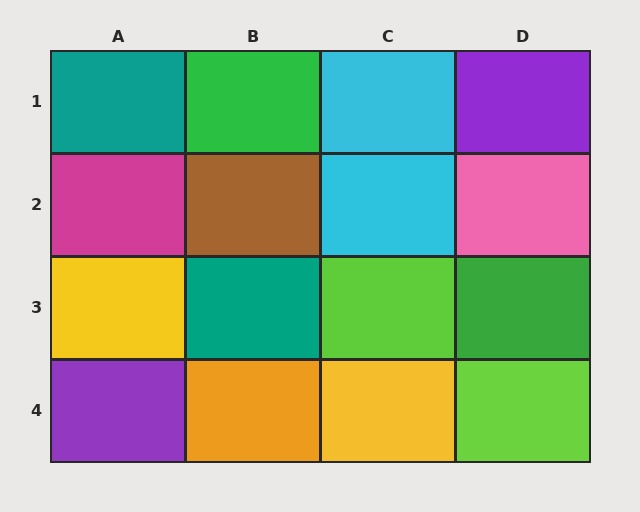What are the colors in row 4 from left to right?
Purple, orange, yellow, lime.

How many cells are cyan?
2 cells are cyan.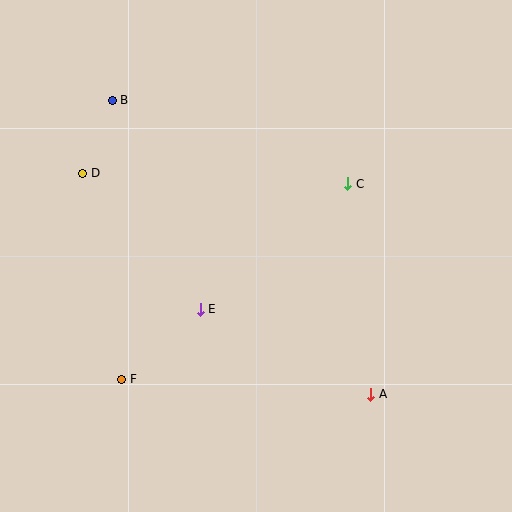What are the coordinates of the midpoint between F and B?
The midpoint between F and B is at (117, 240).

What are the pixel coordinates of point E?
Point E is at (200, 309).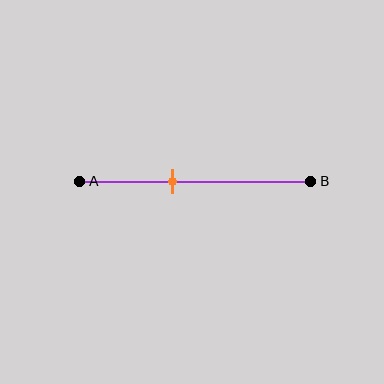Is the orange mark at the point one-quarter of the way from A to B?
No, the mark is at about 40% from A, not at the 25% one-quarter point.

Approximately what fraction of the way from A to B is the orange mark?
The orange mark is approximately 40% of the way from A to B.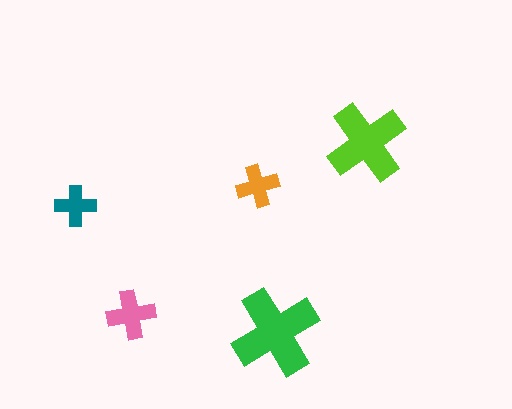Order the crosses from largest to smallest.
the green one, the lime one, the pink one, the orange one, the teal one.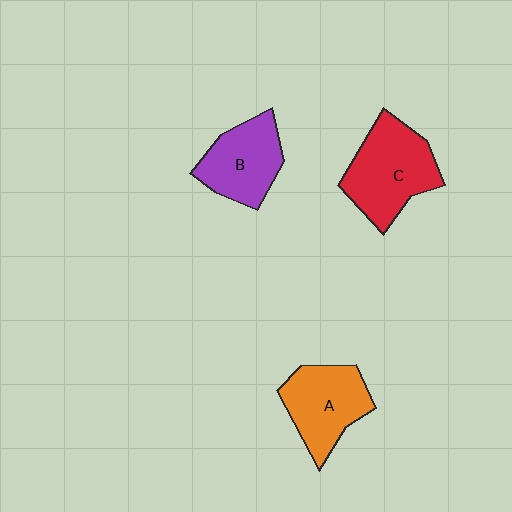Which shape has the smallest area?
Shape B (purple).